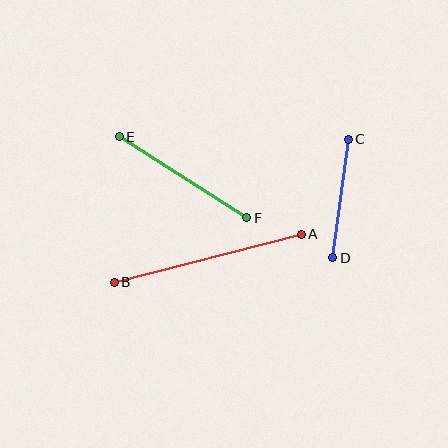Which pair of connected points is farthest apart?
Points A and B are farthest apart.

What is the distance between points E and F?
The distance is approximately 151 pixels.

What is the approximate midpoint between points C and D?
The midpoint is at approximately (340, 198) pixels.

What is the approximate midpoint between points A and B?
The midpoint is at approximately (208, 258) pixels.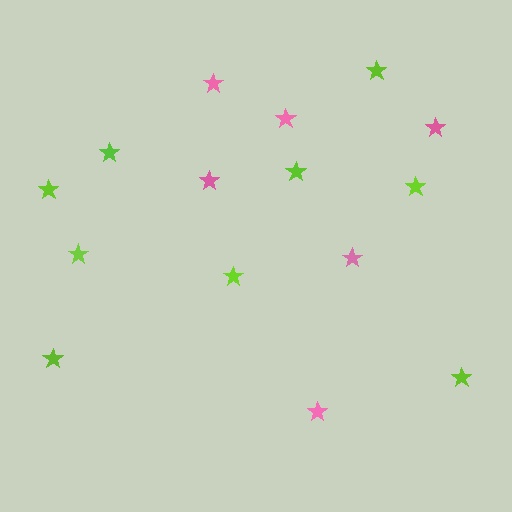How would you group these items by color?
There are 2 groups: one group of lime stars (9) and one group of pink stars (6).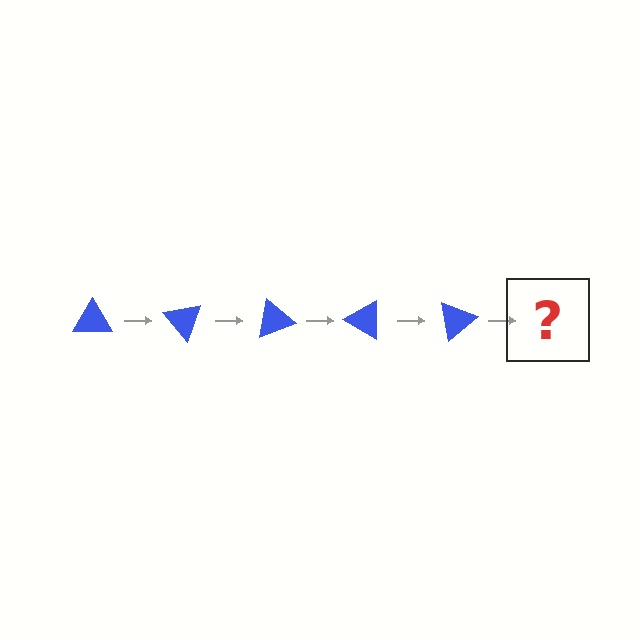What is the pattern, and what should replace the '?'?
The pattern is that the triangle rotates 50 degrees each step. The '?' should be a blue triangle rotated 250 degrees.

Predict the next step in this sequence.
The next step is a blue triangle rotated 250 degrees.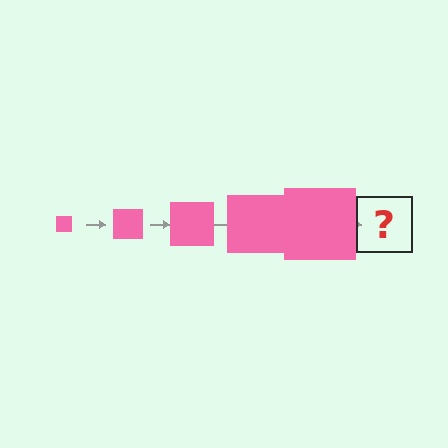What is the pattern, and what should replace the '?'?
The pattern is that the square gets progressively larger each step. The '?' should be a pink square, larger than the previous one.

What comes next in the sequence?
The next element should be a pink square, larger than the previous one.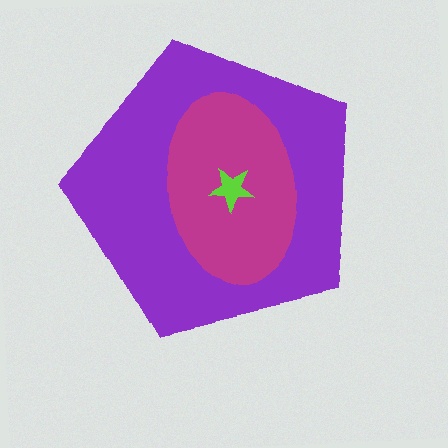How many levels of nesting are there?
3.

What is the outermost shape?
The purple pentagon.